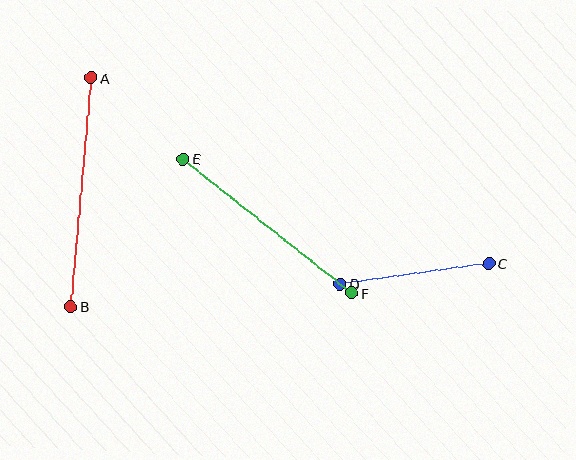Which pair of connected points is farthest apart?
Points A and B are farthest apart.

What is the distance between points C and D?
The distance is approximately 150 pixels.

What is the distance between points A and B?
The distance is approximately 230 pixels.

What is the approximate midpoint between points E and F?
The midpoint is at approximately (268, 226) pixels.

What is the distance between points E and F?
The distance is approximately 215 pixels.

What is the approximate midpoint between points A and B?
The midpoint is at approximately (81, 192) pixels.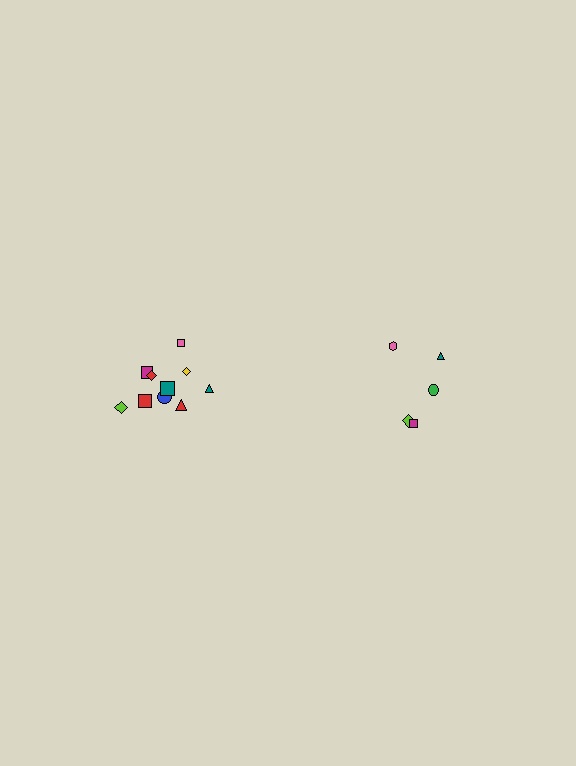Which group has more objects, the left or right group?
The left group.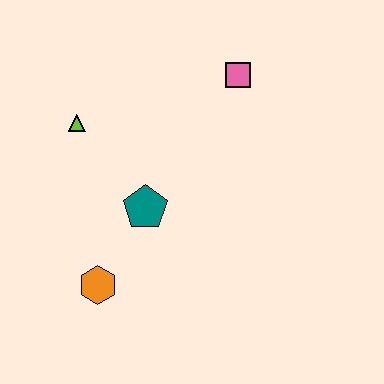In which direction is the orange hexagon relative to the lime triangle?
The orange hexagon is below the lime triangle.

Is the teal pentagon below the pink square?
Yes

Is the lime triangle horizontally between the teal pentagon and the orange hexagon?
No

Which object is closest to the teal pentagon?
The orange hexagon is closest to the teal pentagon.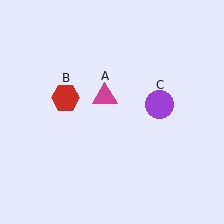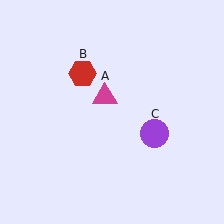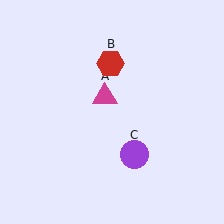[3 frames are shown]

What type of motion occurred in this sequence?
The red hexagon (object B), purple circle (object C) rotated clockwise around the center of the scene.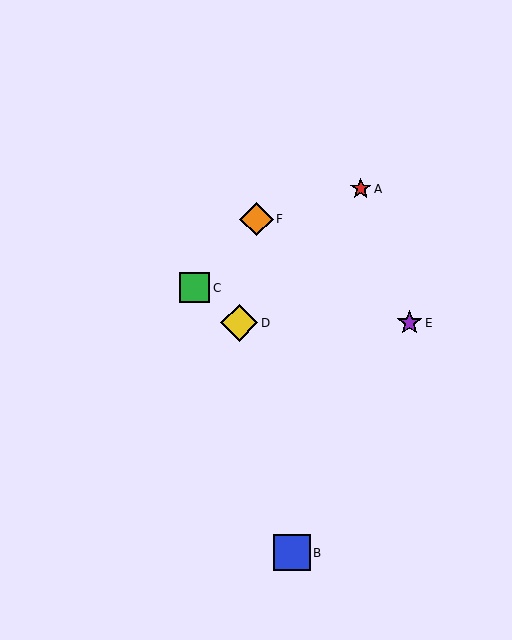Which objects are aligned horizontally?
Objects D, E are aligned horizontally.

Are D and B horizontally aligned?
No, D is at y≈323 and B is at y≈553.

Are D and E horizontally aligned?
Yes, both are at y≈323.